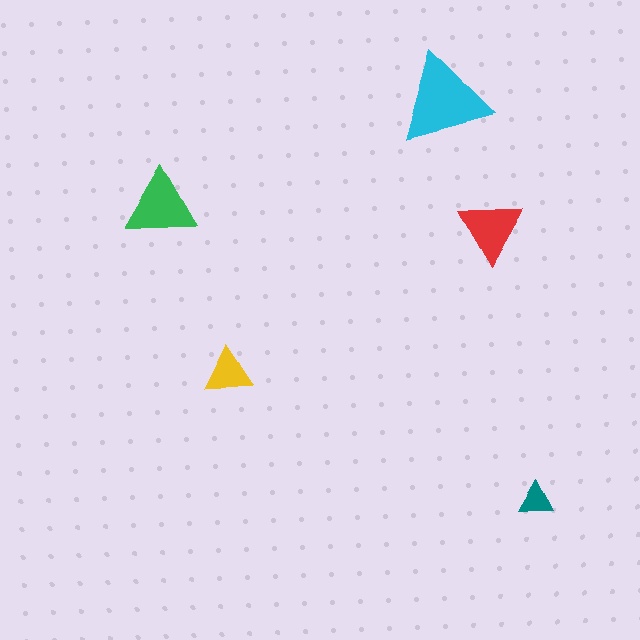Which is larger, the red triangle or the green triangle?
The green one.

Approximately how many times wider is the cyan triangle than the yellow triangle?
About 2 times wider.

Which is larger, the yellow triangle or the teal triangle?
The yellow one.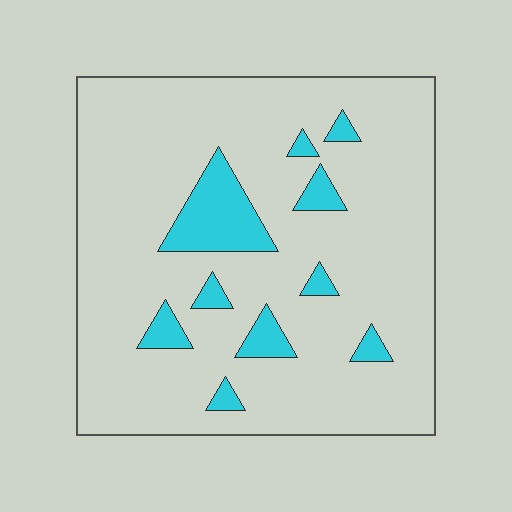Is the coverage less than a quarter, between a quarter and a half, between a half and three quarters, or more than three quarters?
Less than a quarter.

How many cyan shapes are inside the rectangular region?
10.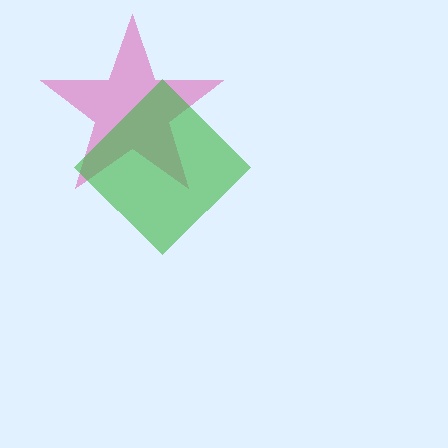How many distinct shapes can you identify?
There are 2 distinct shapes: a pink star, a green diamond.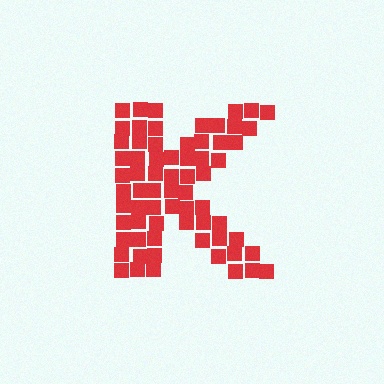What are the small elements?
The small elements are squares.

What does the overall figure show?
The overall figure shows the letter K.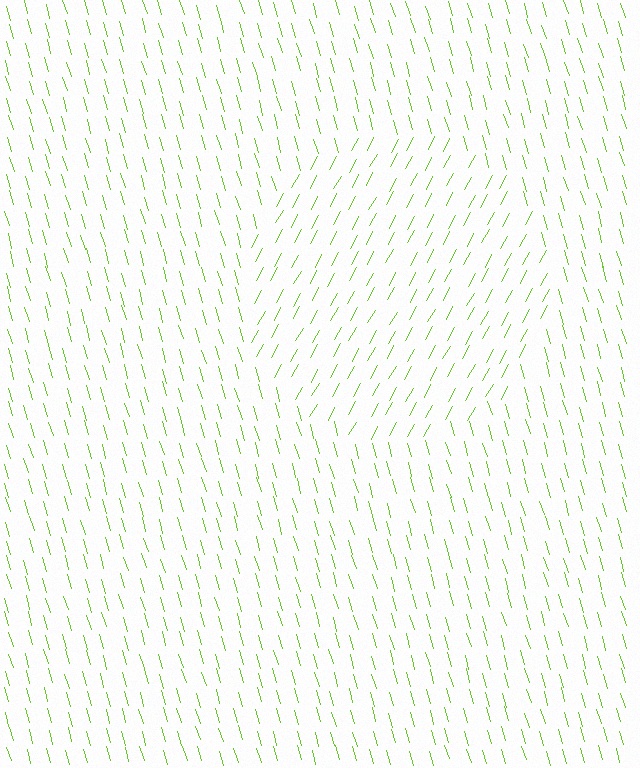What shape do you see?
I see a circle.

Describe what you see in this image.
The image is filled with small lime line segments. A circle region in the image has lines oriented differently from the surrounding lines, creating a visible texture boundary.